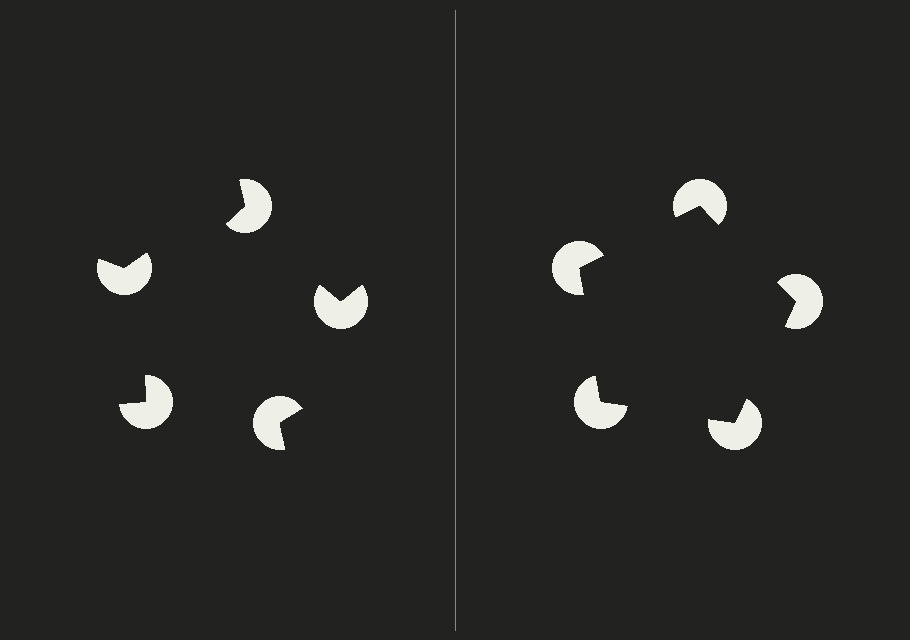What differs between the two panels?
The pac-man discs are positioned identically on both sides; only the wedge orientations differ. On the right they align to a pentagon; on the left they are misaligned.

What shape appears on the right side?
An illusory pentagon.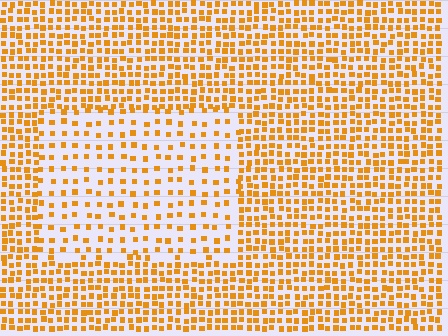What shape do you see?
I see a rectangle.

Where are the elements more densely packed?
The elements are more densely packed outside the rectangle boundary.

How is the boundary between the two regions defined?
The boundary is defined by a change in element density (approximately 2.2x ratio). All elements are the same color, size, and shape.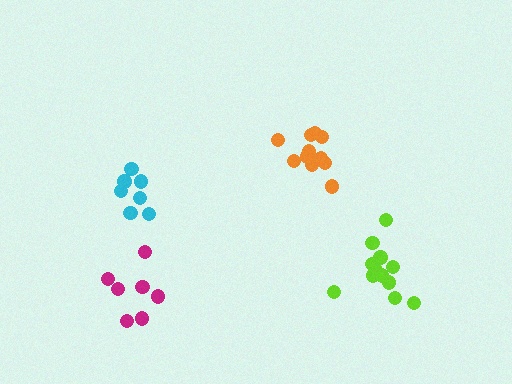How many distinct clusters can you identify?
There are 4 distinct clusters.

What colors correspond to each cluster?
The clusters are colored: orange, cyan, lime, magenta.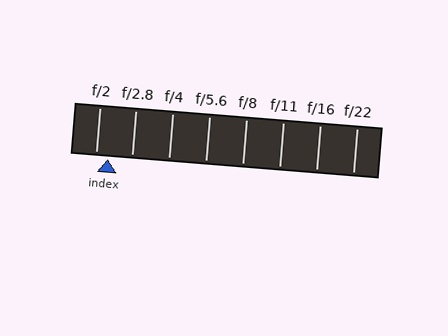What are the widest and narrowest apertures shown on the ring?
The widest aperture shown is f/2 and the narrowest is f/22.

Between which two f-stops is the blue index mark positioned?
The index mark is between f/2 and f/2.8.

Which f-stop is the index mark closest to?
The index mark is closest to f/2.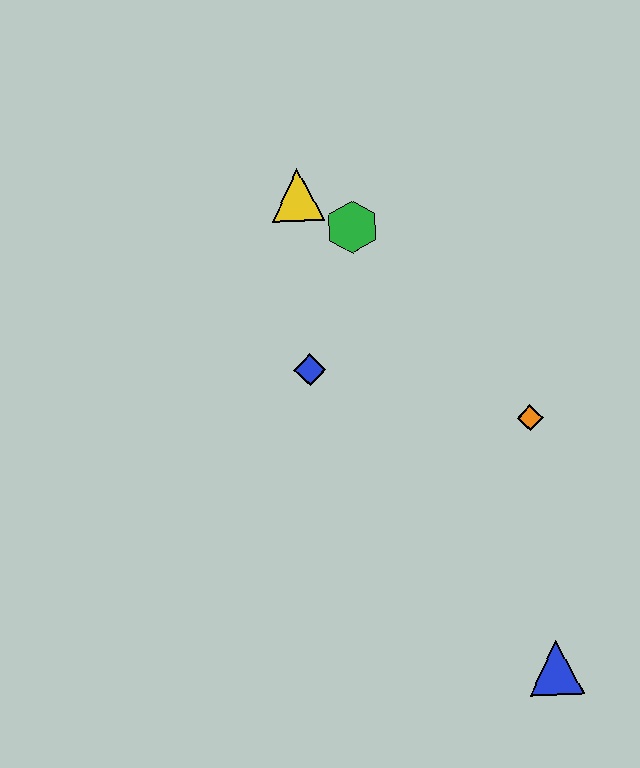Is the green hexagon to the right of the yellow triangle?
Yes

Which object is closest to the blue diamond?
The green hexagon is closest to the blue diamond.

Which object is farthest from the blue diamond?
The blue triangle is farthest from the blue diamond.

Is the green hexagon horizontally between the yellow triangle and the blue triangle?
Yes